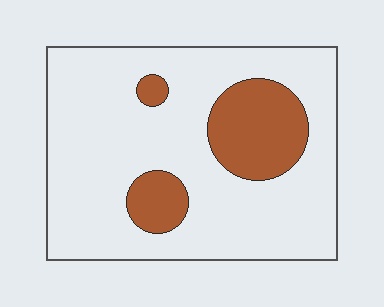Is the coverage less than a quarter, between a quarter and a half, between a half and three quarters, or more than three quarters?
Less than a quarter.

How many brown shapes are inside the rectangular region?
3.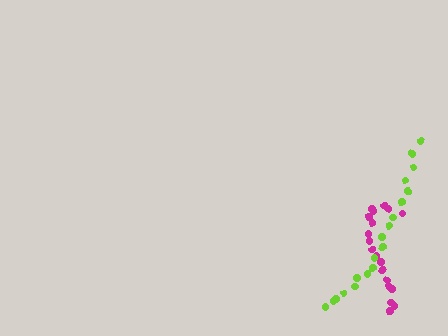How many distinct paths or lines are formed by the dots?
There are 2 distinct paths.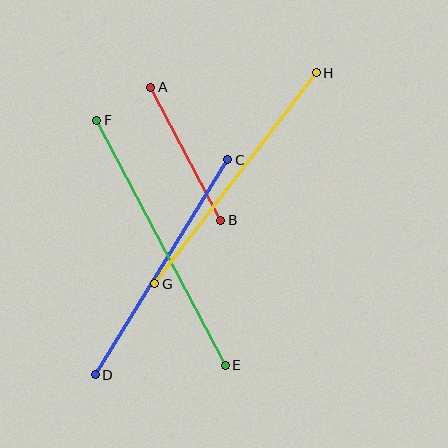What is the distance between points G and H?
The distance is approximately 266 pixels.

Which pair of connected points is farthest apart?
Points E and F are farthest apart.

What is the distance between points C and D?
The distance is approximately 253 pixels.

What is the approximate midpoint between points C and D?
The midpoint is at approximately (162, 267) pixels.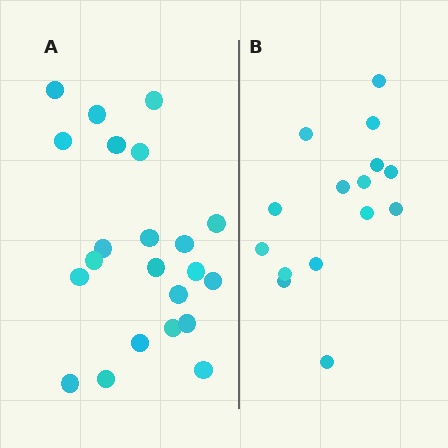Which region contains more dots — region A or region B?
Region A (the left region) has more dots.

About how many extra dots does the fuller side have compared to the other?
Region A has roughly 8 or so more dots than region B.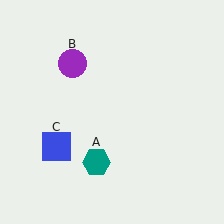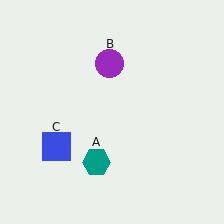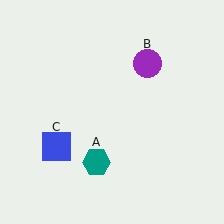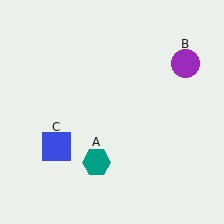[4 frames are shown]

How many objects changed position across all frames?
1 object changed position: purple circle (object B).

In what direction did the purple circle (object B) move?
The purple circle (object B) moved right.